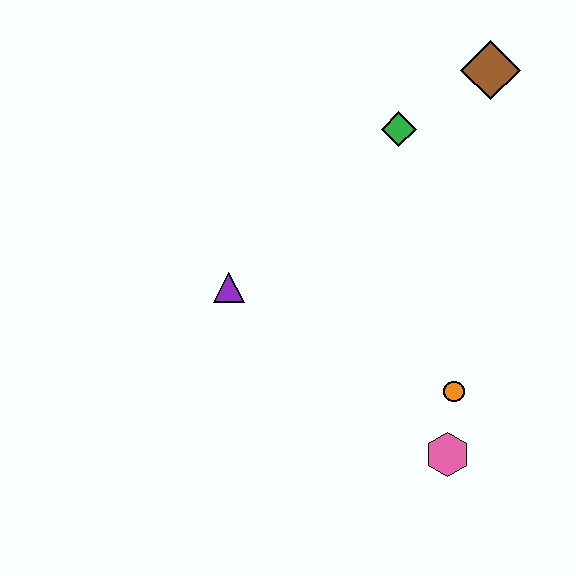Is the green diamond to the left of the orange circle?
Yes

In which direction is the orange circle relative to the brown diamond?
The orange circle is below the brown diamond.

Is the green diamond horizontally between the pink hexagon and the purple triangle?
Yes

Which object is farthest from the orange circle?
The brown diamond is farthest from the orange circle.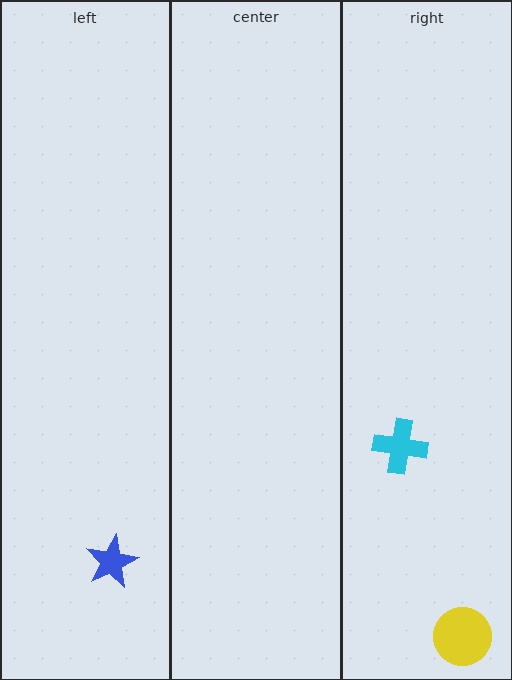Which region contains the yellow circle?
The right region.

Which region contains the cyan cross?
The right region.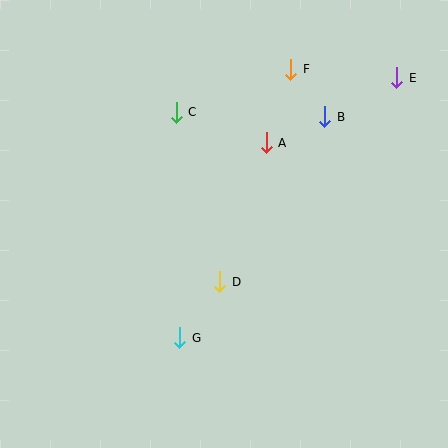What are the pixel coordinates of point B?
Point B is at (325, 117).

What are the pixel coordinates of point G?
Point G is at (180, 338).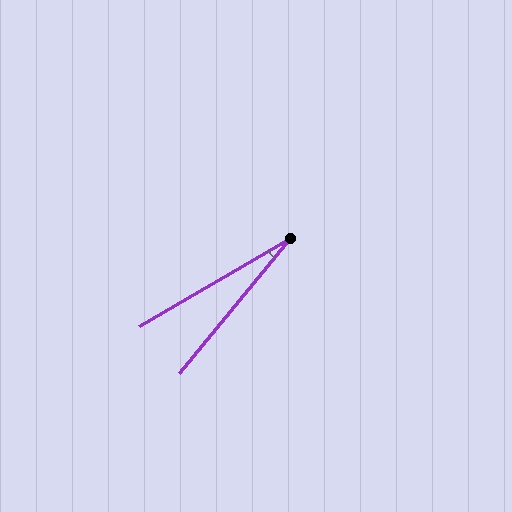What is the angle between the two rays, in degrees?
Approximately 20 degrees.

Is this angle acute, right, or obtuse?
It is acute.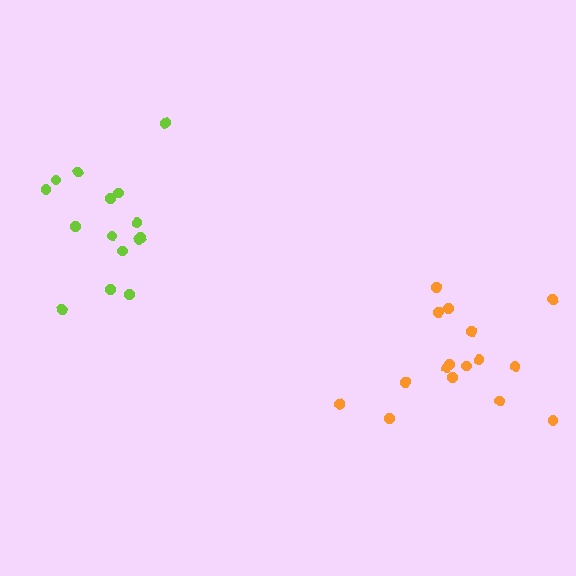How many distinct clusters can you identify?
There are 2 distinct clusters.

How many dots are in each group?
Group 1: 16 dots, Group 2: 15 dots (31 total).